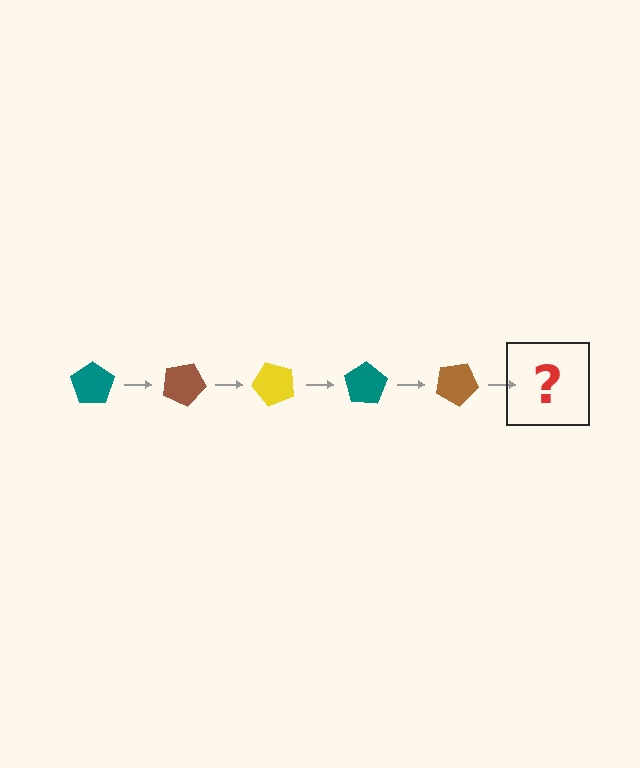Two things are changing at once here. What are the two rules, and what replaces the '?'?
The two rules are that it rotates 25 degrees each step and the color cycles through teal, brown, and yellow. The '?' should be a yellow pentagon, rotated 125 degrees from the start.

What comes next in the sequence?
The next element should be a yellow pentagon, rotated 125 degrees from the start.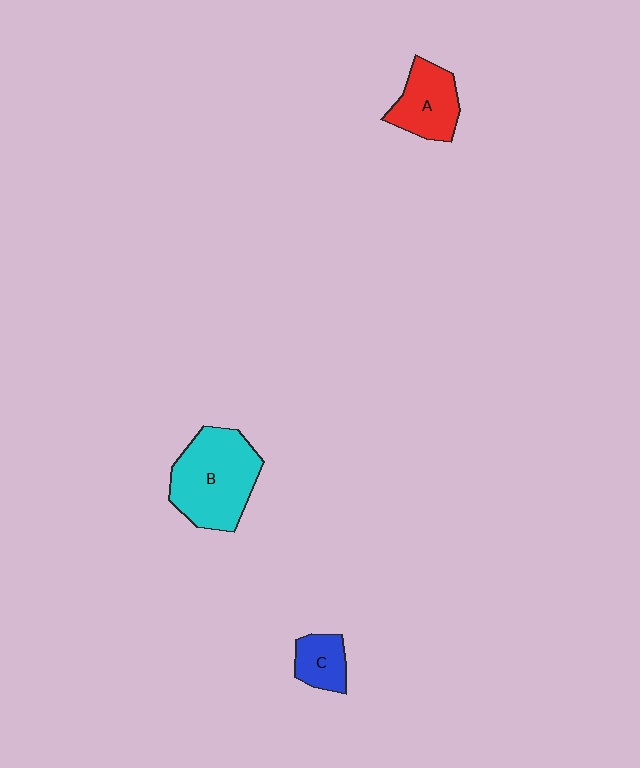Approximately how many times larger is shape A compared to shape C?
Approximately 1.6 times.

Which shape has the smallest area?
Shape C (blue).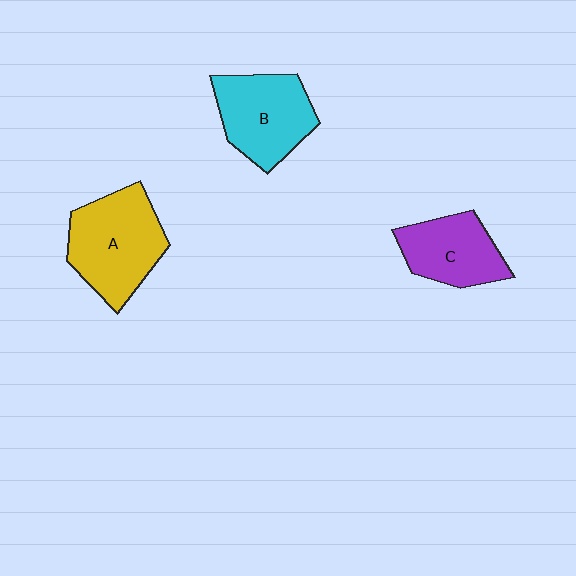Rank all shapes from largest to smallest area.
From largest to smallest: A (yellow), B (cyan), C (purple).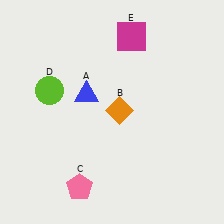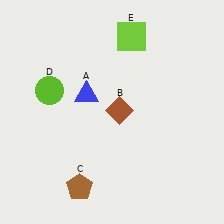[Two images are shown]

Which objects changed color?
B changed from orange to brown. C changed from pink to brown. E changed from magenta to lime.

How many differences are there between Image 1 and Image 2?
There are 3 differences between the two images.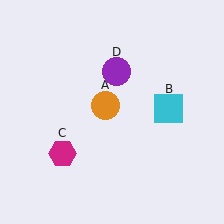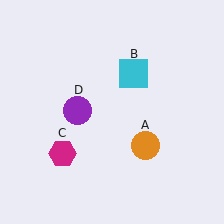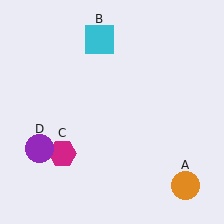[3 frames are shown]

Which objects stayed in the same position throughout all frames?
Magenta hexagon (object C) remained stationary.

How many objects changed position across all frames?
3 objects changed position: orange circle (object A), cyan square (object B), purple circle (object D).